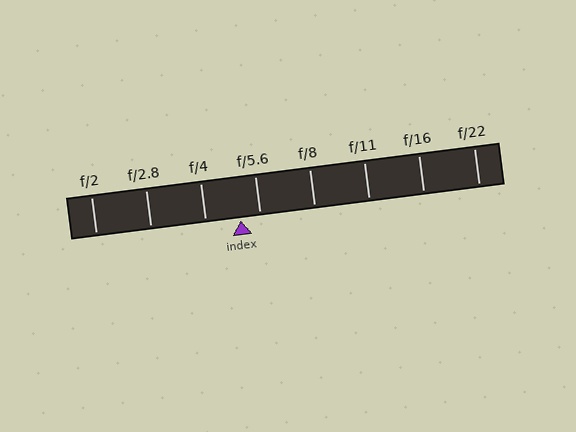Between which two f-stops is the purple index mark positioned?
The index mark is between f/4 and f/5.6.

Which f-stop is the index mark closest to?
The index mark is closest to f/5.6.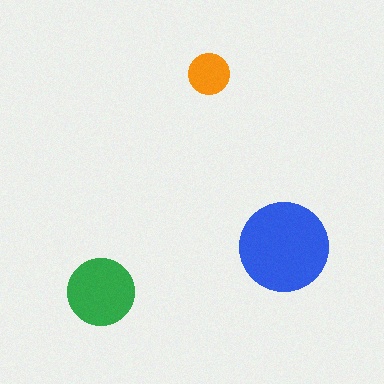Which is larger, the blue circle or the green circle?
The blue one.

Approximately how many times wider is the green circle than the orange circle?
About 1.5 times wider.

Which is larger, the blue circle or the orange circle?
The blue one.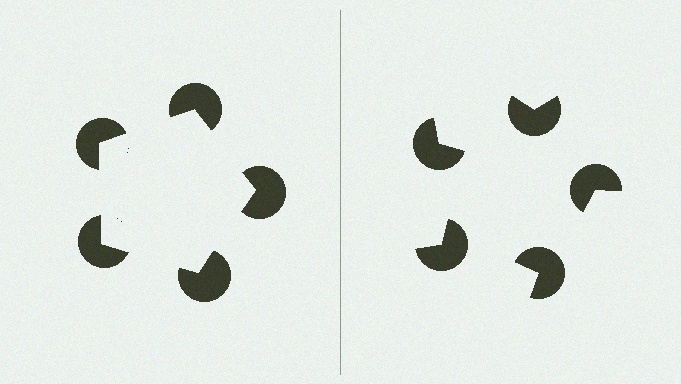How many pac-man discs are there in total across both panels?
10 — 5 on each side.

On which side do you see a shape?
An illusory pentagon appears on the left side. On the right side the wedge cuts are rotated, so no coherent shape forms.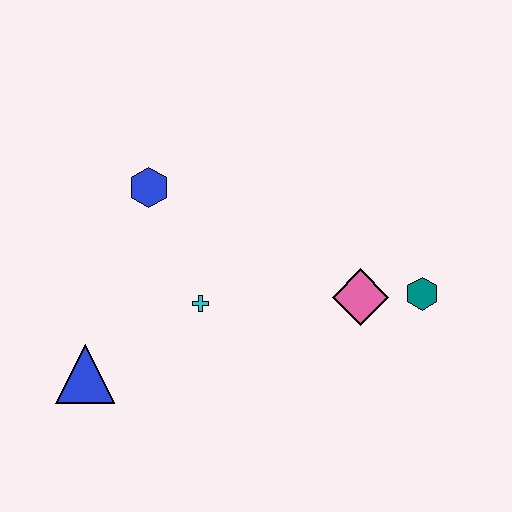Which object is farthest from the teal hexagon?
The blue triangle is farthest from the teal hexagon.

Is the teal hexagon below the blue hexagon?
Yes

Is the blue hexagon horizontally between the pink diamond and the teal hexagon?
No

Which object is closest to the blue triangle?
The cyan cross is closest to the blue triangle.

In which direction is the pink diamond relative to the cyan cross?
The pink diamond is to the right of the cyan cross.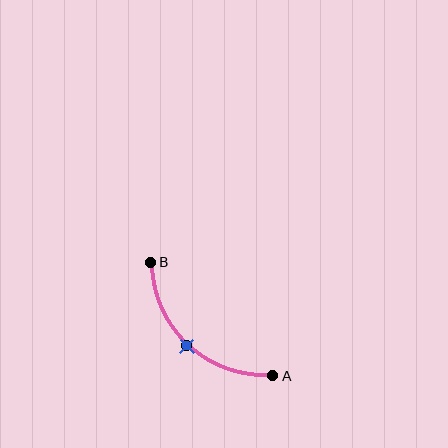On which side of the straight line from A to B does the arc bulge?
The arc bulges below and to the left of the straight line connecting A and B.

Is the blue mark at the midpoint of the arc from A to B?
Yes. The blue mark lies on the arc at equal arc-length from both A and B — it is the arc midpoint.